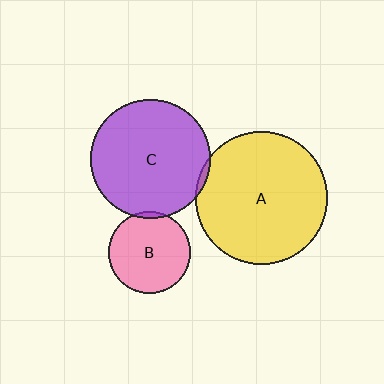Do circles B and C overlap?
Yes.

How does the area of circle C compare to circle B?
Approximately 2.1 times.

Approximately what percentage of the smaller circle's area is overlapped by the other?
Approximately 5%.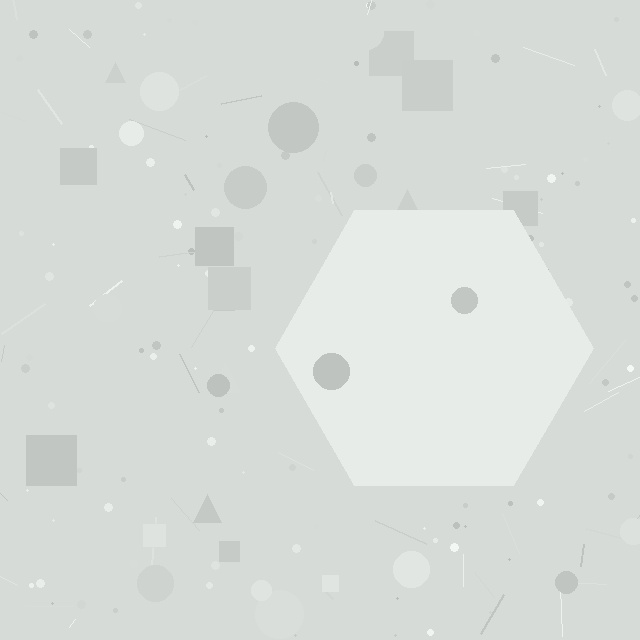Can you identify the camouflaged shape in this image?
The camouflaged shape is a hexagon.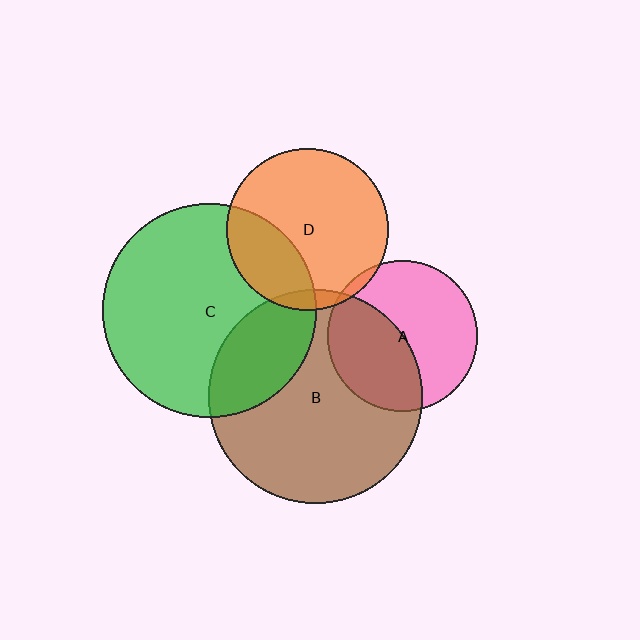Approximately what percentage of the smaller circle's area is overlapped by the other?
Approximately 45%.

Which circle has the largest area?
Circle C (green).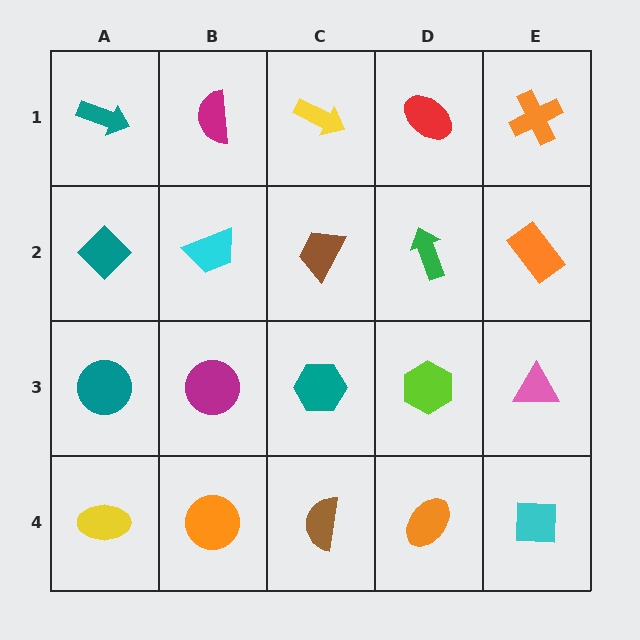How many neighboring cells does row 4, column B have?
3.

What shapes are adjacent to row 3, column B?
A cyan trapezoid (row 2, column B), an orange circle (row 4, column B), a teal circle (row 3, column A), a teal hexagon (row 3, column C).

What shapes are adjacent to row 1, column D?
A green arrow (row 2, column D), a yellow arrow (row 1, column C), an orange cross (row 1, column E).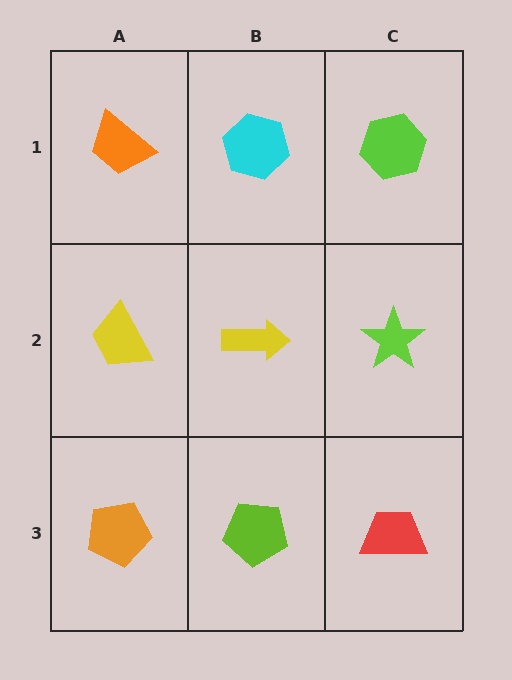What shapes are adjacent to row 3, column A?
A yellow trapezoid (row 2, column A), a lime pentagon (row 3, column B).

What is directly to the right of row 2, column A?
A yellow arrow.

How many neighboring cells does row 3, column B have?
3.